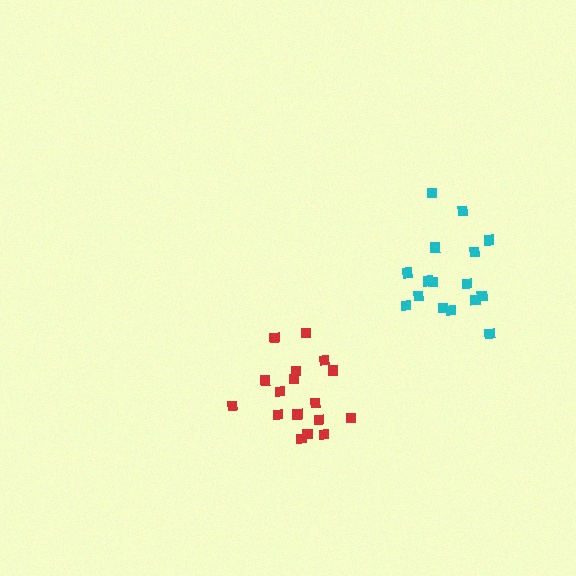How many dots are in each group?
Group 1: 16 dots, Group 2: 17 dots (33 total).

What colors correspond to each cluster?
The clusters are colored: cyan, red.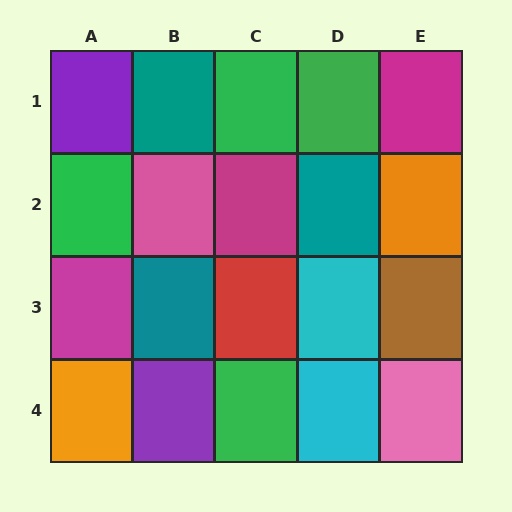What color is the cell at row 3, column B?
Teal.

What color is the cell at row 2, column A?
Green.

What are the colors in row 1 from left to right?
Purple, teal, green, green, magenta.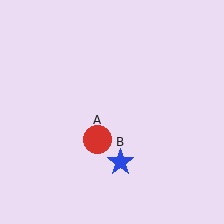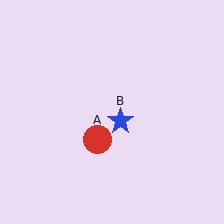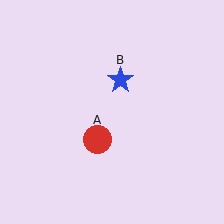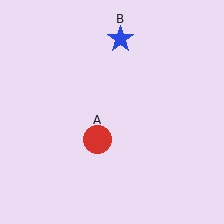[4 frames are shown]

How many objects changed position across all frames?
1 object changed position: blue star (object B).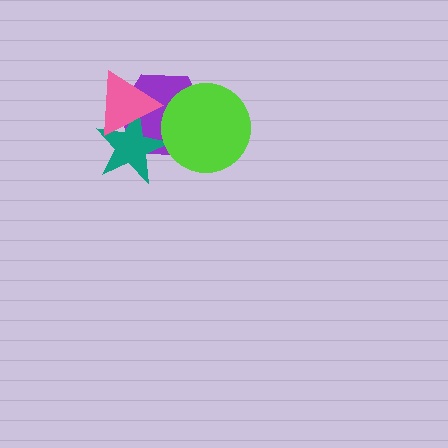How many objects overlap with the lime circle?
1 object overlaps with the lime circle.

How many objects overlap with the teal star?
2 objects overlap with the teal star.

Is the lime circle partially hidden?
No, no other shape covers it.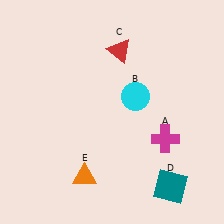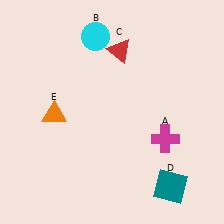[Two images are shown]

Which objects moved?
The objects that moved are: the cyan circle (B), the orange triangle (E).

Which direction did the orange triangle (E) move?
The orange triangle (E) moved up.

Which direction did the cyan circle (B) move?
The cyan circle (B) moved up.